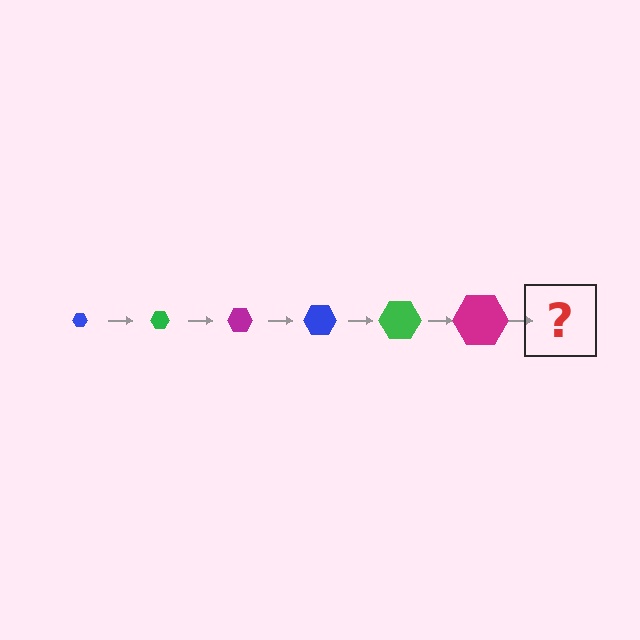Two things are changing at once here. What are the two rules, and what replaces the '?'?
The two rules are that the hexagon grows larger each step and the color cycles through blue, green, and magenta. The '?' should be a blue hexagon, larger than the previous one.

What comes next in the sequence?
The next element should be a blue hexagon, larger than the previous one.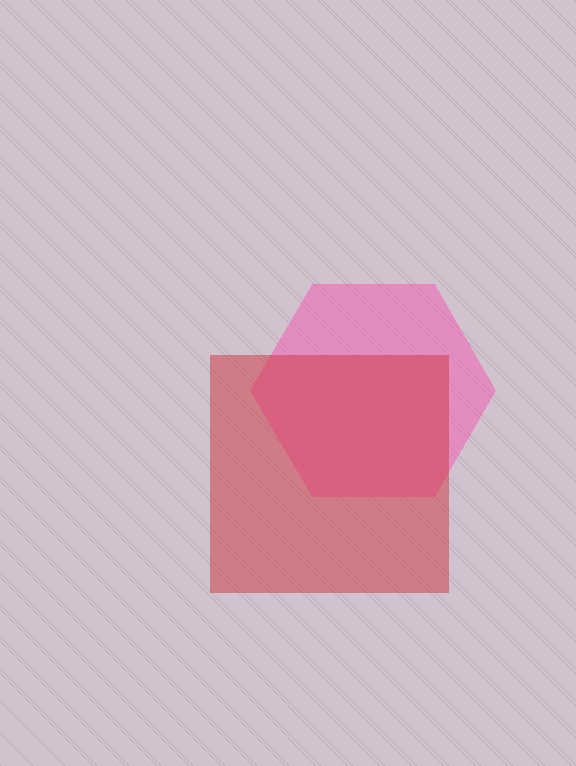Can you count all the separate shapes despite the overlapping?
Yes, there are 2 separate shapes.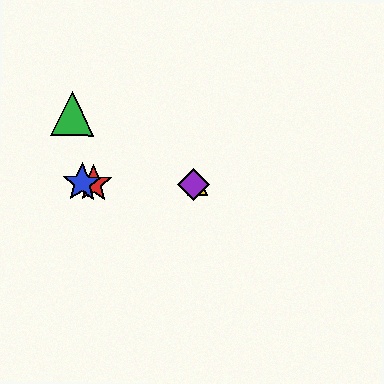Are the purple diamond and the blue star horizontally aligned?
Yes, both are at y≈185.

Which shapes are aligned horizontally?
The red star, the blue star, the yellow triangle, the purple diamond are aligned horizontally.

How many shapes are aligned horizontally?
4 shapes (the red star, the blue star, the yellow triangle, the purple diamond) are aligned horizontally.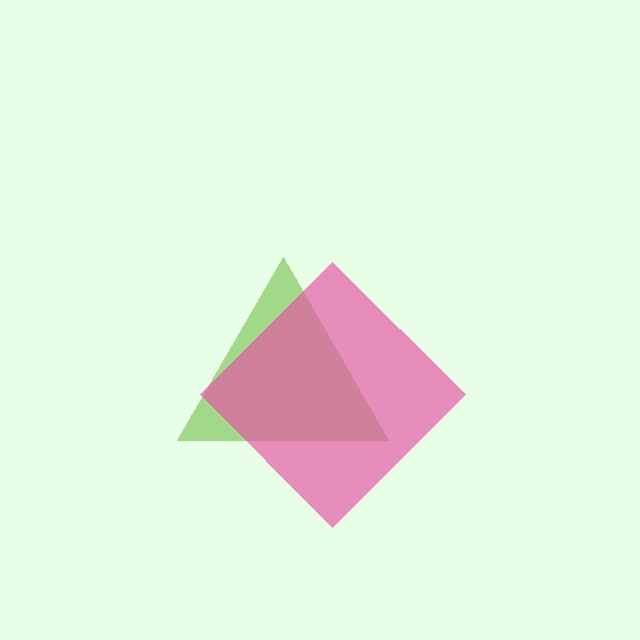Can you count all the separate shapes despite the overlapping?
Yes, there are 2 separate shapes.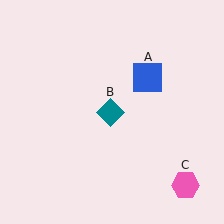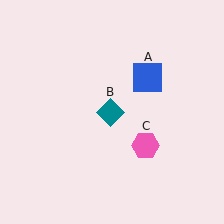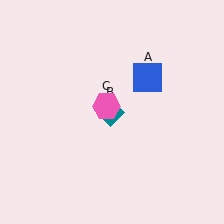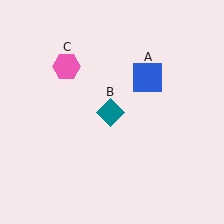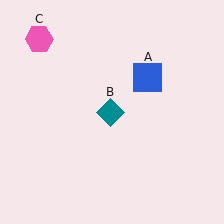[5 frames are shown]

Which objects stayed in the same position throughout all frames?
Blue square (object A) and teal diamond (object B) remained stationary.